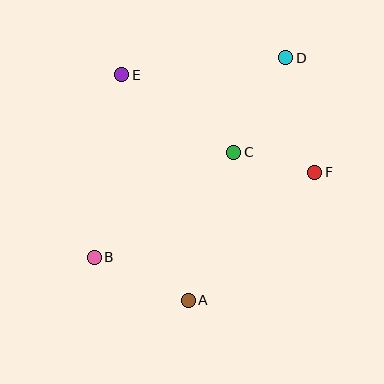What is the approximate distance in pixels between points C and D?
The distance between C and D is approximately 108 pixels.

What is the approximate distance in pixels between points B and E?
The distance between B and E is approximately 185 pixels.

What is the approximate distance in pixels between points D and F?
The distance between D and F is approximately 118 pixels.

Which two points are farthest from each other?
Points B and D are farthest from each other.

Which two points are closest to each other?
Points C and F are closest to each other.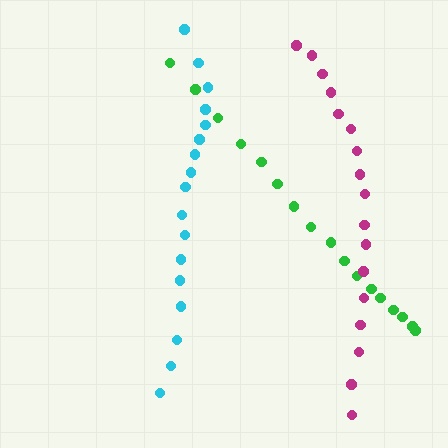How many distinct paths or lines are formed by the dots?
There are 3 distinct paths.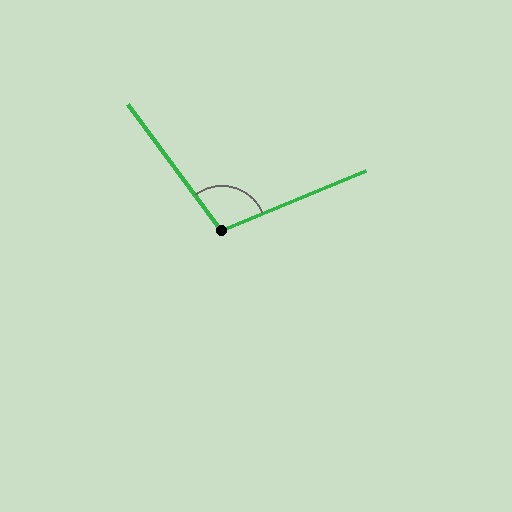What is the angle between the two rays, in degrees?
Approximately 104 degrees.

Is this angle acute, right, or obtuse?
It is obtuse.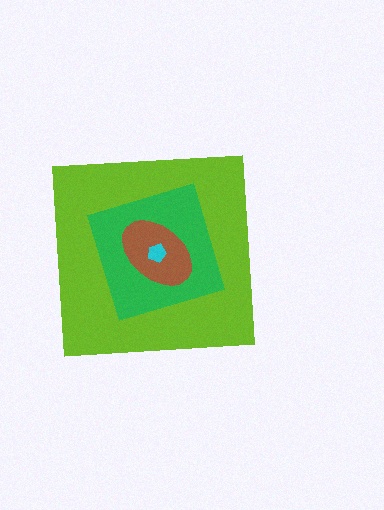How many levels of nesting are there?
4.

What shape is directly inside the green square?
The brown ellipse.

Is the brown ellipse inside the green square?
Yes.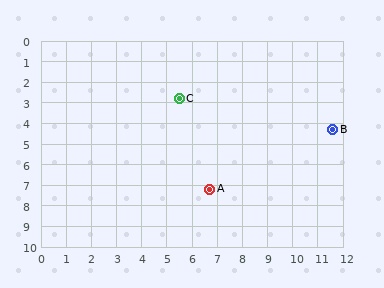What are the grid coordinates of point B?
Point B is at approximately (11.6, 4.3).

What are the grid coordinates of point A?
Point A is at approximately (6.7, 7.2).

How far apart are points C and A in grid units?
Points C and A are about 4.6 grid units apart.